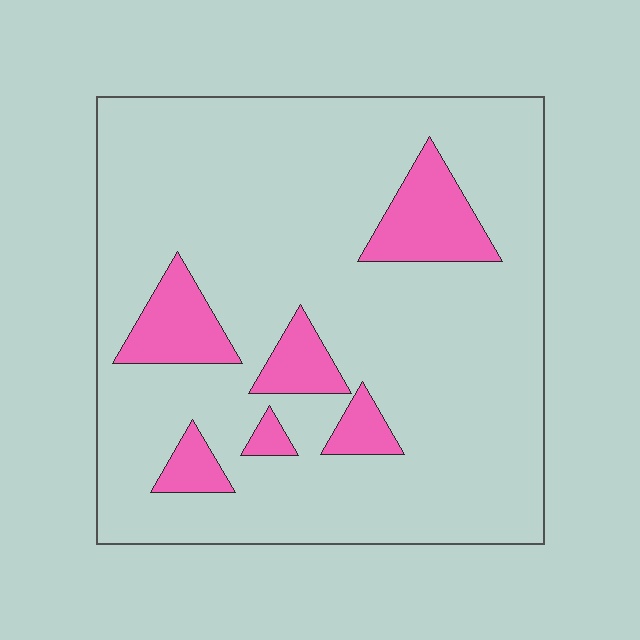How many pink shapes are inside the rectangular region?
6.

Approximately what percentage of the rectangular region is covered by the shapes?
Approximately 15%.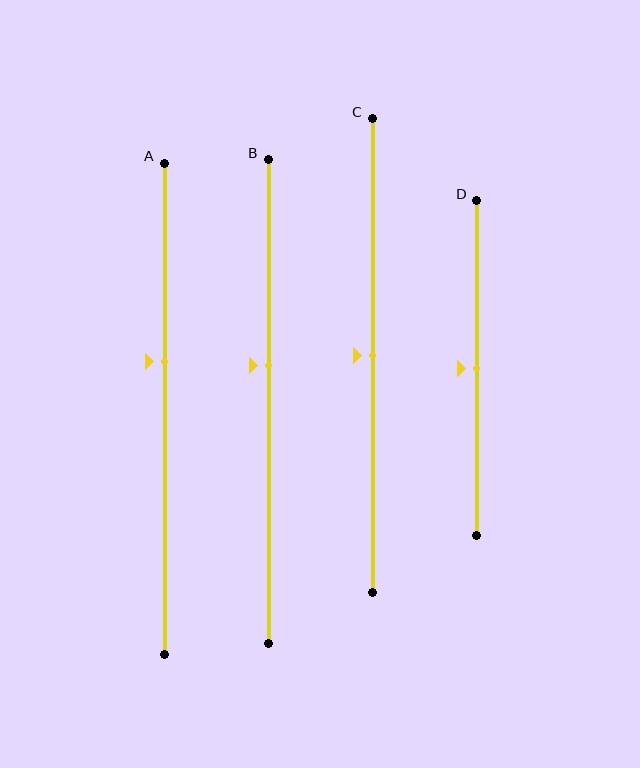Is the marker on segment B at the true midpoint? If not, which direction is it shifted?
No, the marker on segment B is shifted upward by about 7% of the segment length.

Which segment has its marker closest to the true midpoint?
Segment C has its marker closest to the true midpoint.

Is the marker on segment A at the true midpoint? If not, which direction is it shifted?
No, the marker on segment A is shifted upward by about 10% of the segment length.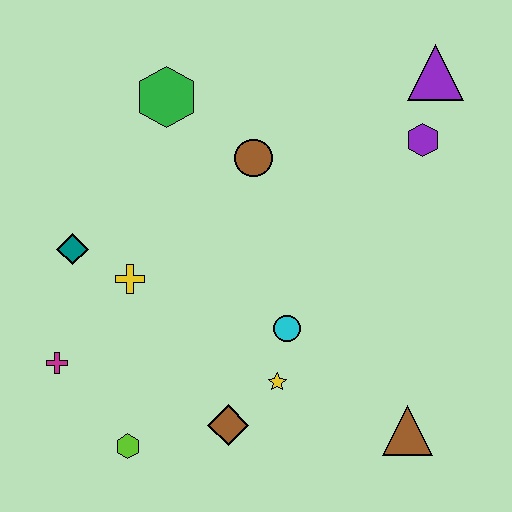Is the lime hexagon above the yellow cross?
No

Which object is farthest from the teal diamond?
The purple triangle is farthest from the teal diamond.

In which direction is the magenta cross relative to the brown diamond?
The magenta cross is to the left of the brown diamond.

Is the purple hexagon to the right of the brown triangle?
Yes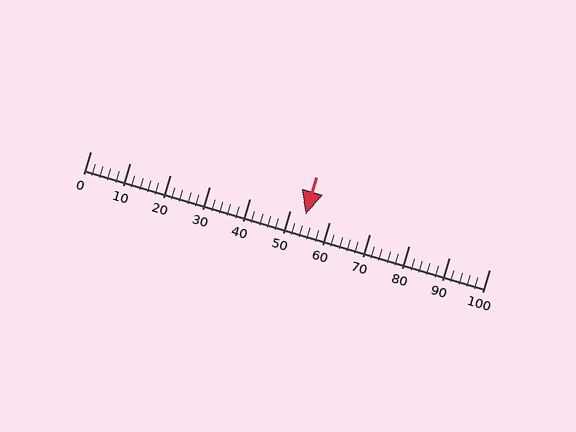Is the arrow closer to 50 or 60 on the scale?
The arrow is closer to 50.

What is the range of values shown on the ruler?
The ruler shows values from 0 to 100.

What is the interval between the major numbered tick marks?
The major tick marks are spaced 10 units apart.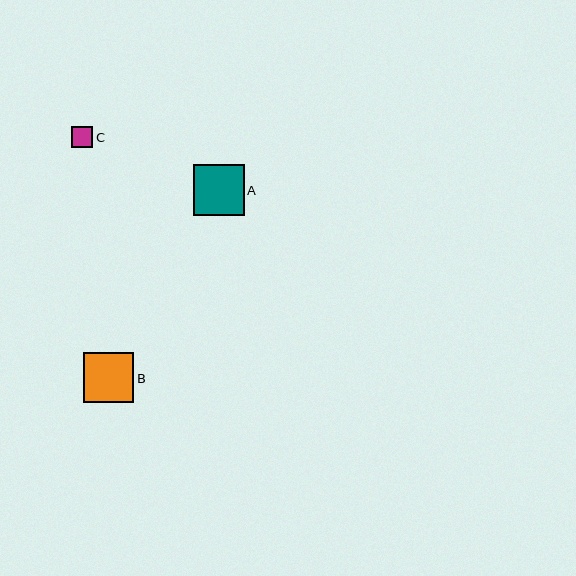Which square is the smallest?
Square C is the smallest with a size of approximately 21 pixels.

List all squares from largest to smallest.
From largest to smallest: A, B, C.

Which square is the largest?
Square A is the largest with a size of approximately 51 pixels.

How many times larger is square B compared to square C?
Square B is approximately 2.4 times the size of square C.